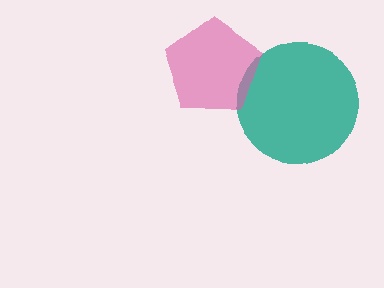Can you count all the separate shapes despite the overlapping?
Yes, there are 2 separate shapes.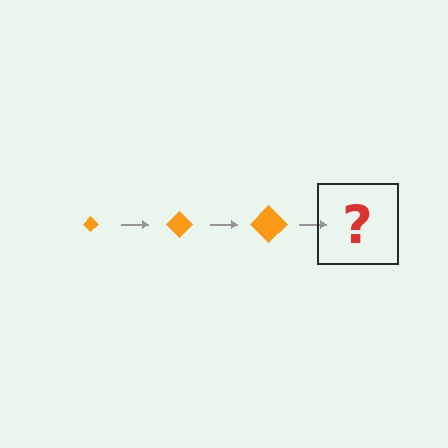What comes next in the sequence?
The next element should be an orange diamond, larger than the previous one.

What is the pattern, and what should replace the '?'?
The pattern is that the diamond gets progressively larger each step. The '?' should be an orange diamond, larger than the previous one.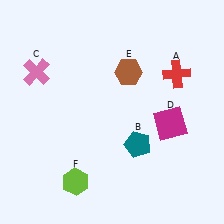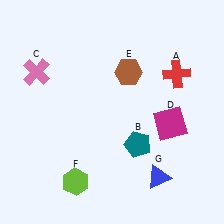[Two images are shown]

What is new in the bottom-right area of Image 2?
A blue triangle (G) was added in the bottom-right area of Image 2.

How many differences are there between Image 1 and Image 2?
There is 1 difference between the two images.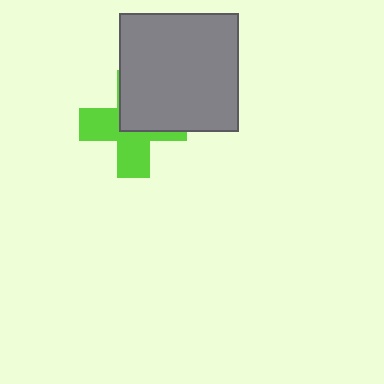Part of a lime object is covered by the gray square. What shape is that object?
It is a cross.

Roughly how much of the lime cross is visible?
About half of it is visible (roughly 54%).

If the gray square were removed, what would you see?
You would see the complete lime cross.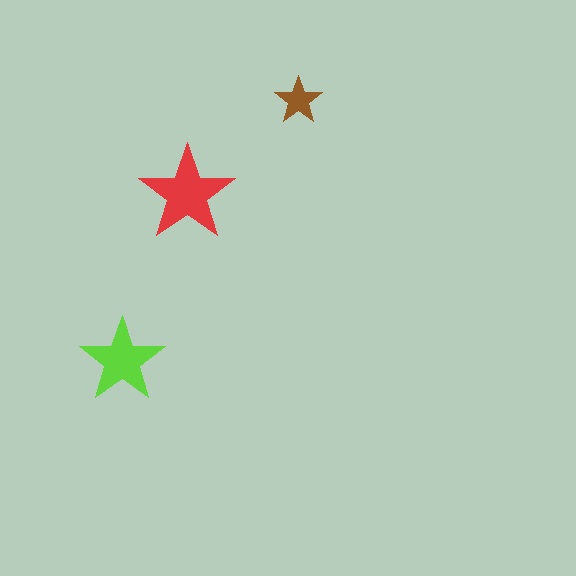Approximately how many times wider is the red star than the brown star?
About 2 times wider.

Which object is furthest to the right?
The brown star is rightmost.